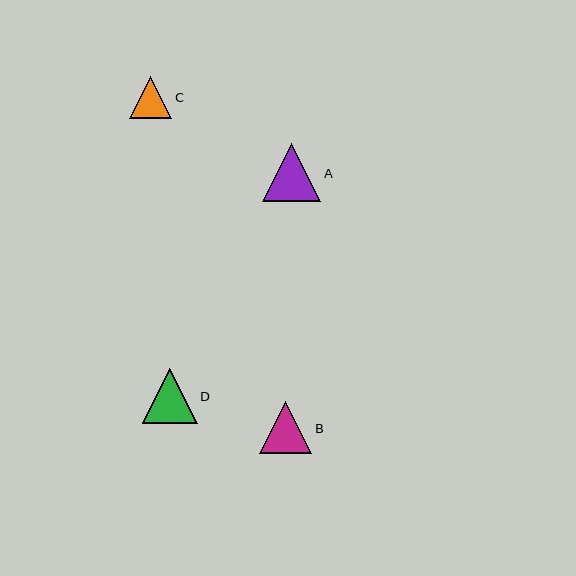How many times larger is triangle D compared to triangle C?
Triangle D is approximately 1.3 times the size of triangle C.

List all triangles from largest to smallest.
From largest to smallest: A, D, B, C.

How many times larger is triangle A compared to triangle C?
Triangle A is approximately 1.4 times the size of triangle C.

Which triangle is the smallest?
Triangle C is the smallest with a size of approximately 42 pixels.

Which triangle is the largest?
Triangle A is the largest with a size of approximately 58 pixels.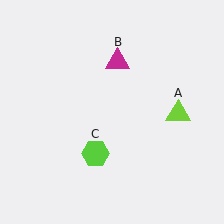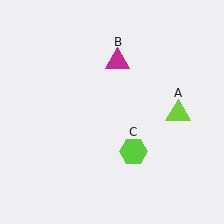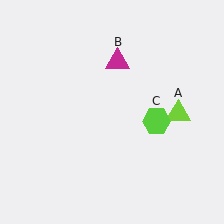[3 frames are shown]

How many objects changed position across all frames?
1 object changed position: lime hexagon (object C).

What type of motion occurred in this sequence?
The lime hexagon (object C) rotated counterclockwise around the center of the scene.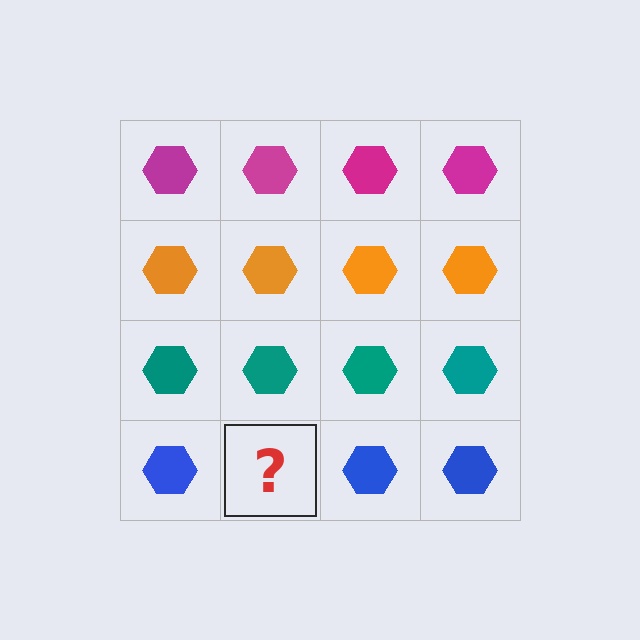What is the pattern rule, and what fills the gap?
The rule is that each row has a consistent color. The gap should be filled with a blue hexagon.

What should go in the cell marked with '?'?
The missing cell should contain a blue hexagon.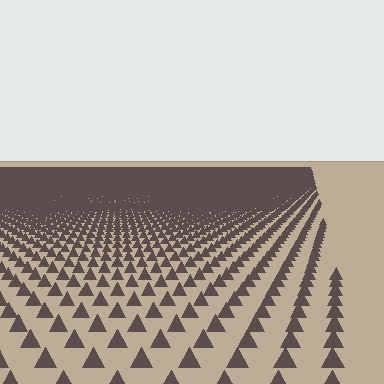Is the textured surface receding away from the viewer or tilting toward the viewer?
The surface is receding away from the viewer. Texture elements get smaller and denser toward the top.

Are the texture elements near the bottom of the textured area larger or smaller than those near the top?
Larger. Near the bottom, elements are closer to the viewer and appear at a bigger on-screen size.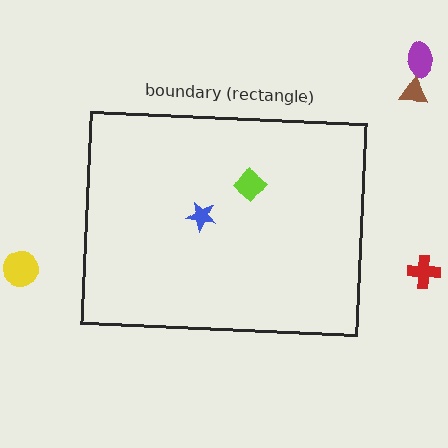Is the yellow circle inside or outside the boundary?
Outside.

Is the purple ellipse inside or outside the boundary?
Outside.